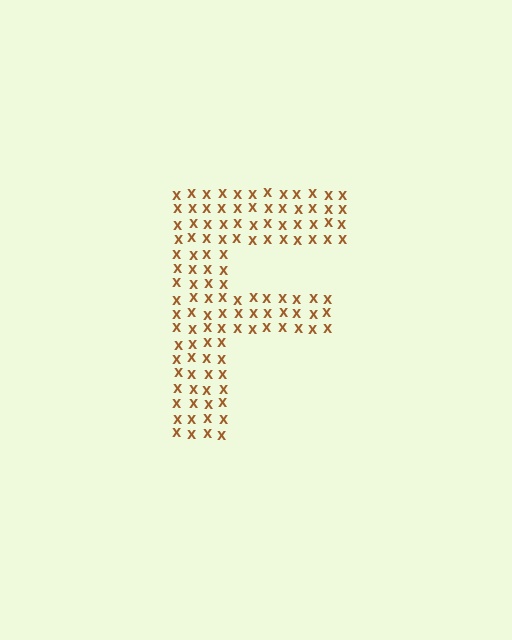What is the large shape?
The large shape is the letter F.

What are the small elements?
The small elements are letter X's.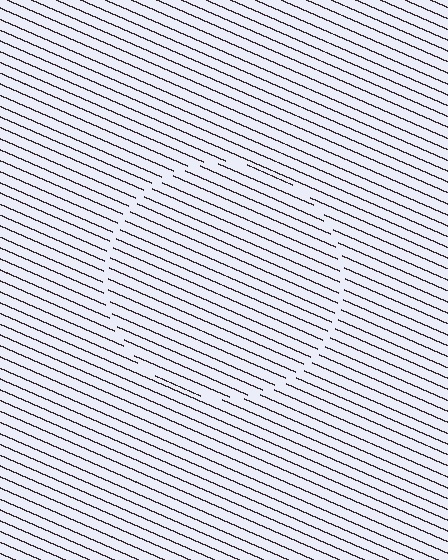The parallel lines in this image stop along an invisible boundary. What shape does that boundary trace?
An illusory circle. The interior of the shape contains the same grating, shifted by half a period — the contour is defined by the phase discontinuity where line-ends from the inner and outer gratings abut.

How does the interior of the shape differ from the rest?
The interior of the shape contains the same grating, shifted by half a period — the contour is defined by the phase discontinuity where line-ends from the inner and outer gratings abut.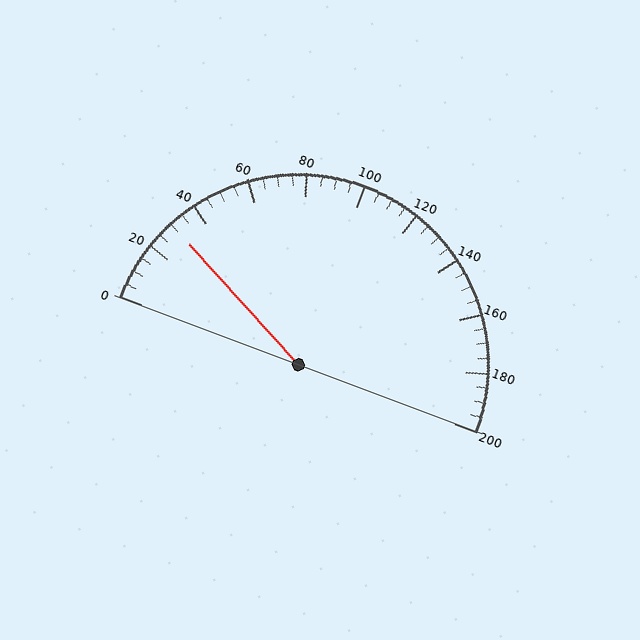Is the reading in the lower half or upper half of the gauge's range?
The reading is in the lower half of the range (0 to 200).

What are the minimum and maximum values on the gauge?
The gauge ranges from 0 to 200.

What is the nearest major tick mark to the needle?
The nearest major tick mark is 40.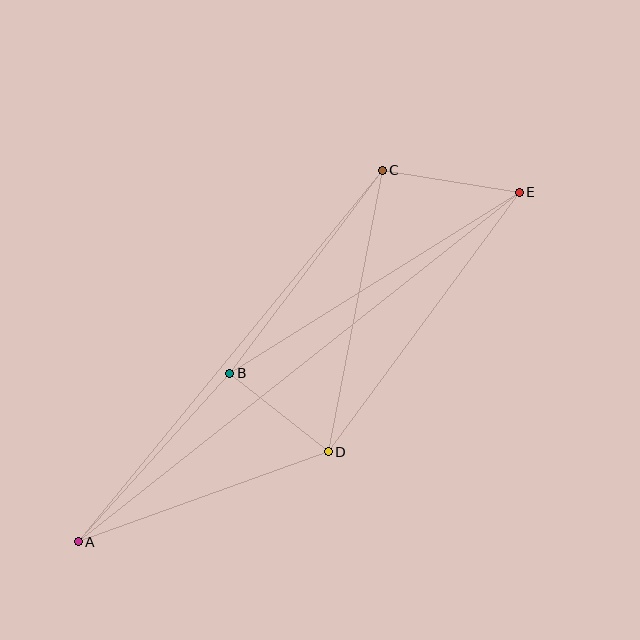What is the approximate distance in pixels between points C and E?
The distance between C and E is approximately 139 pixels.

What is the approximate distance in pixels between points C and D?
The distance between C and D is approximately 286 pixels.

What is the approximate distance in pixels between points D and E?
The distance between D and E is approximately 322 pixels.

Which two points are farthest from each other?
Points A and E are farthest from each other.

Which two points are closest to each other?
Points B and D are closest to each other.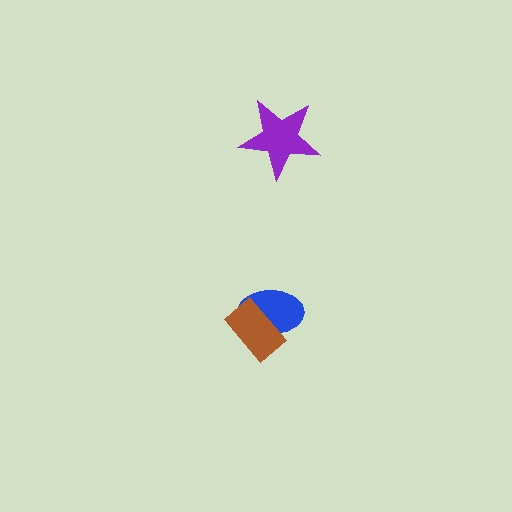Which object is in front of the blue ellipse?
The brown rectangle is in front of the blue ellipse.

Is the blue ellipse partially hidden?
Yes, it is partially covered by another shape.